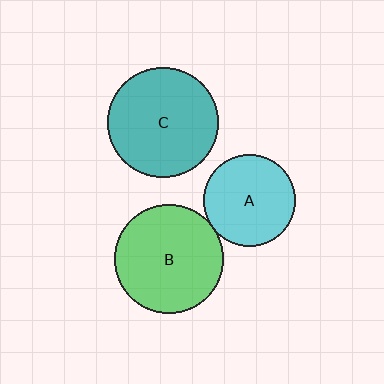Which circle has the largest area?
Circle C (teal).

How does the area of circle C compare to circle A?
Approximately 1.5 times.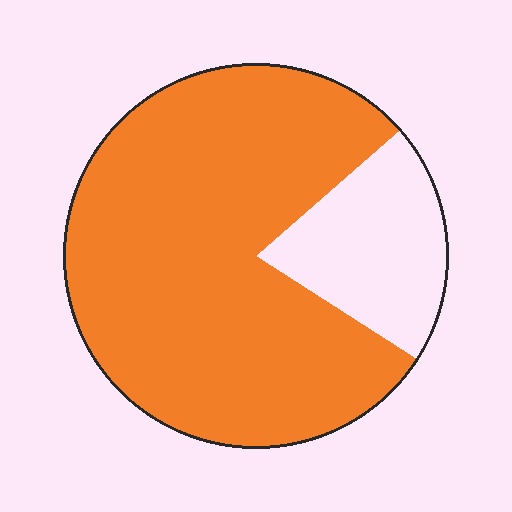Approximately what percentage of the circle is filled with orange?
Approximately 80%.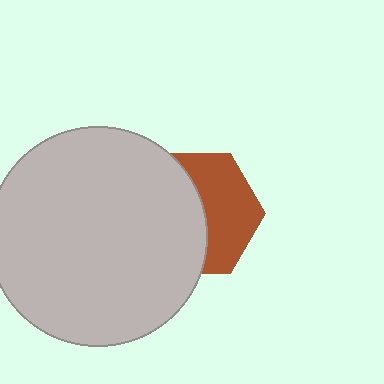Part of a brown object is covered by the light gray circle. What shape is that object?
It is a hexagon.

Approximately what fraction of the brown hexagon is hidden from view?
Roughly 53% of the brown hexagon is hidden behind the light gray circle.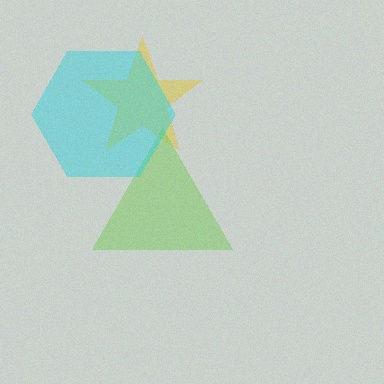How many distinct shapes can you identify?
There are 3 distinct shapes: a yellow star, a lime triangle, a cyan hexagon.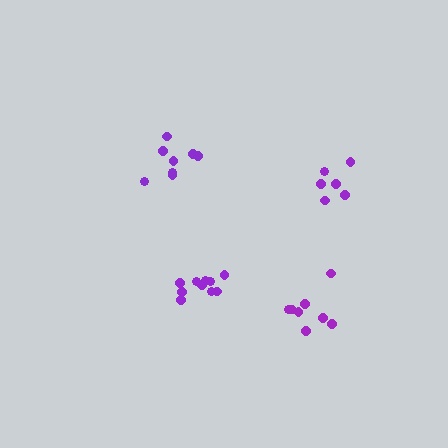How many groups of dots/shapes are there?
There are 4 groups.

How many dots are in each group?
Group 1: 8 dots, Group 2: 10 dots, Group 3: 8 dots, Group 4: 6 dots (32 total).